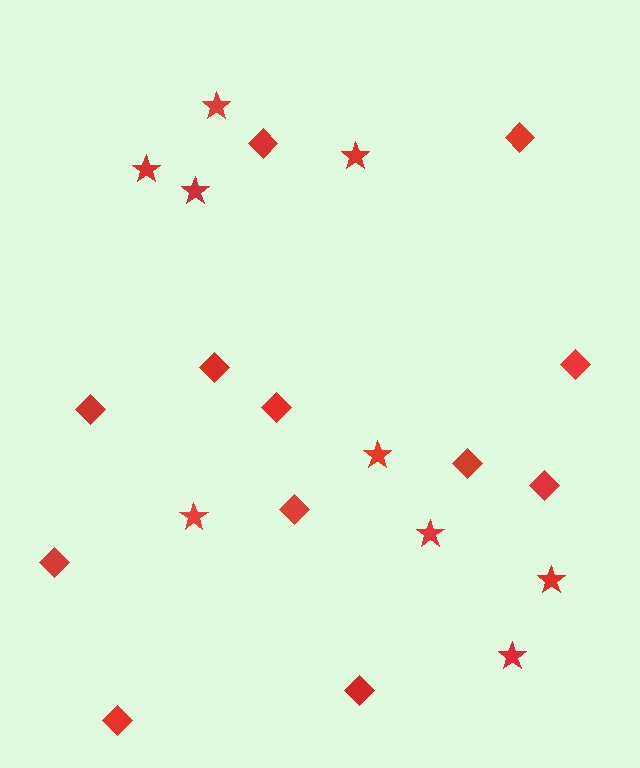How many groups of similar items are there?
There are 2 groups: one group of stars (9) and one group of diamonds (12).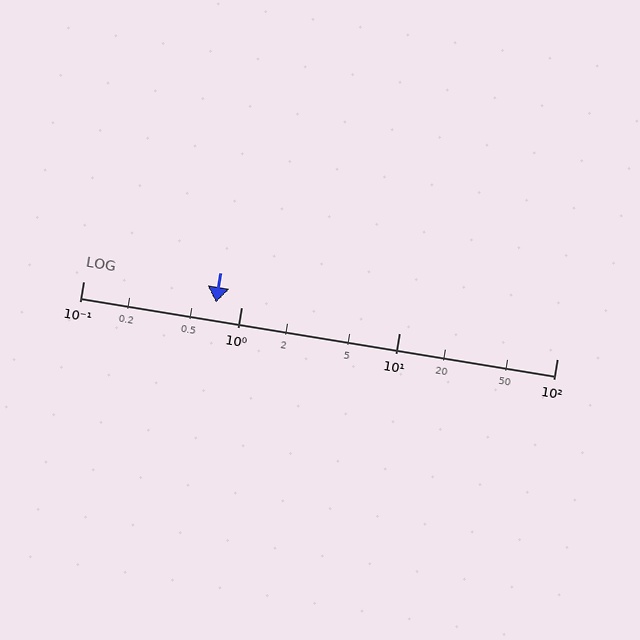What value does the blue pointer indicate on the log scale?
The pointer indicates approximately 0.69.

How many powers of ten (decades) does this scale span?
The scale spans 3 decades, from 0.1 to 100.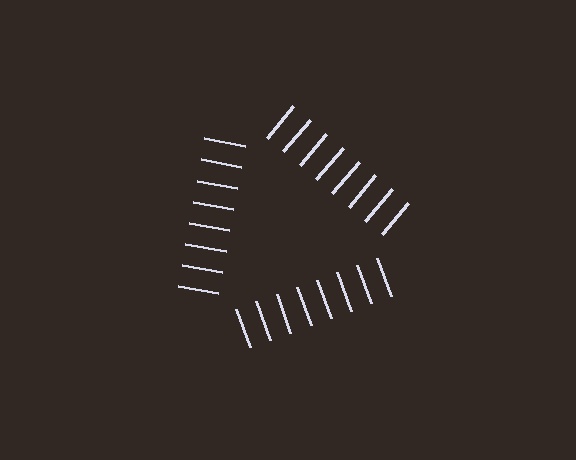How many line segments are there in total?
24 — 8 along each of the 3 edges.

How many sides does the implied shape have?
3 sides — the line-ends trace a triangle.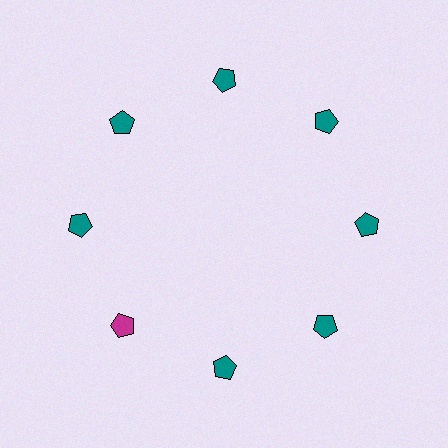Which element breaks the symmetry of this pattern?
The magenta pentagon at roughly the 8 o'clock position breaks the symmetry. All other shapes are teal pentagons.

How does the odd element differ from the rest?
It has a different color: magenta instead of teal.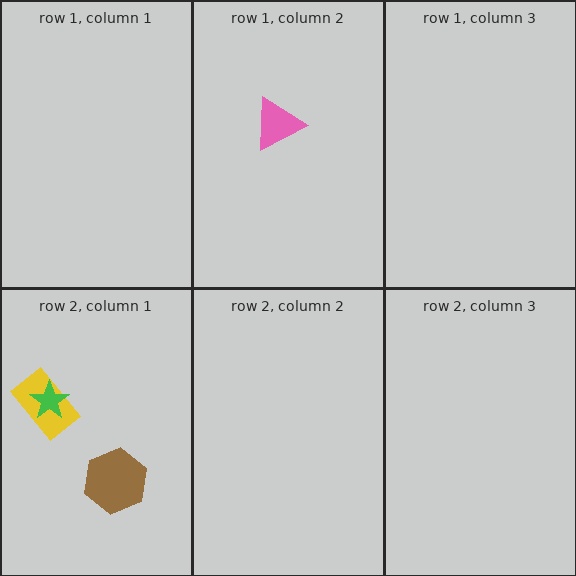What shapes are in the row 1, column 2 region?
The pink triangle.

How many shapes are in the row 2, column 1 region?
3.